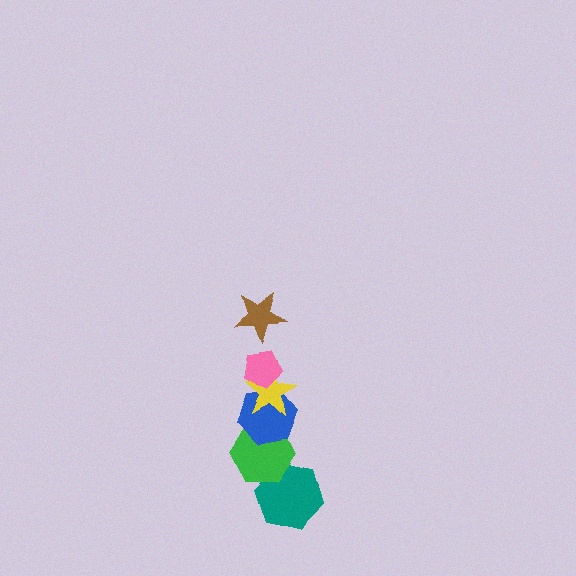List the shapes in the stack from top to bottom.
From top to bottom: the brown star, the pink pentagon, the yellow star, the blue hexagon, the green hexagon, the teal hexagon.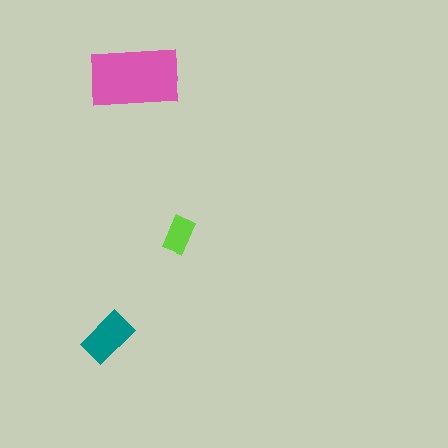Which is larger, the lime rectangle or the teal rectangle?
The teal one.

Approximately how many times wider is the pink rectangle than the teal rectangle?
About 1.5 times wider.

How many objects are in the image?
There are 3 objects in the image.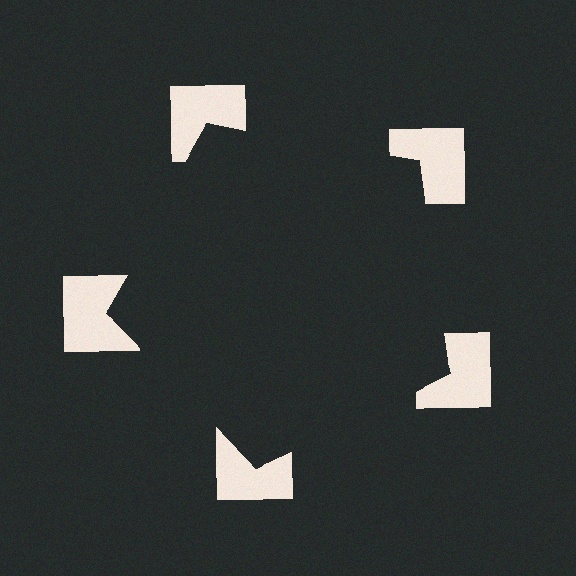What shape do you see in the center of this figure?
An illusory pentagon — its edges are inferred from the aligned wedge cuts in the notched squares, not physically drawn.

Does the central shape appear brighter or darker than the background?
It typically appears slightly darker than the background, even though no actual brightness change is drawn.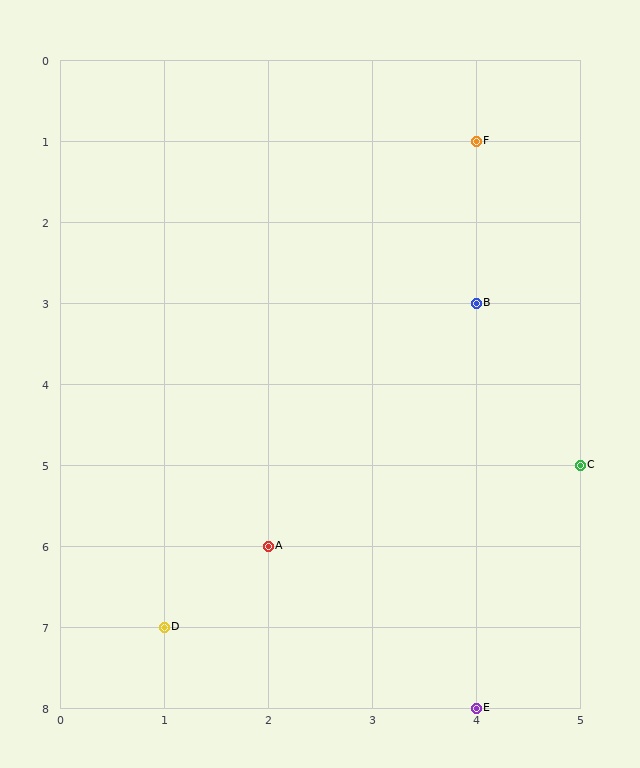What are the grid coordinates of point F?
Point F is at grid coordinates (4, 1).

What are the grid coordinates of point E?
Point E is at grid coordinates (4, 8).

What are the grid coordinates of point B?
Point B is at grid coordinates (4, 3).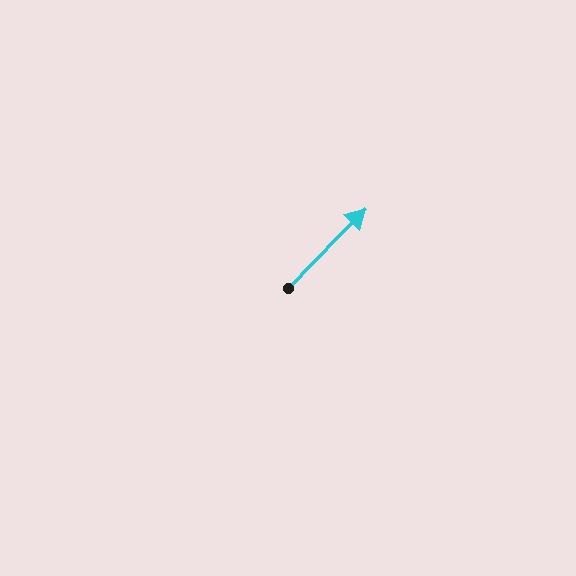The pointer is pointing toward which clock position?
Roughly 1 o'clock.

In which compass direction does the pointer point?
Northeast.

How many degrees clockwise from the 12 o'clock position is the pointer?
Approximately 44 degrees.